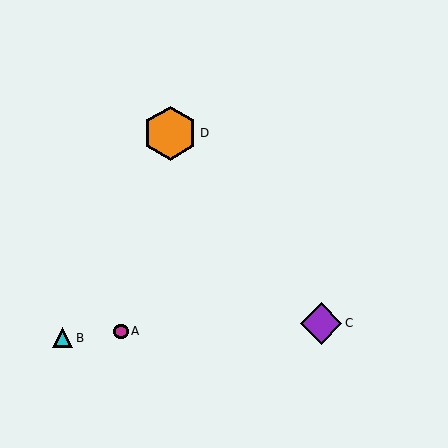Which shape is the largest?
The orange hexagon (labeled D) is the largest.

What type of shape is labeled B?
Shape B is a cyan triangle.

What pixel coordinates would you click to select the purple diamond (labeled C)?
Click at (321, 323) to select the purple diamond C.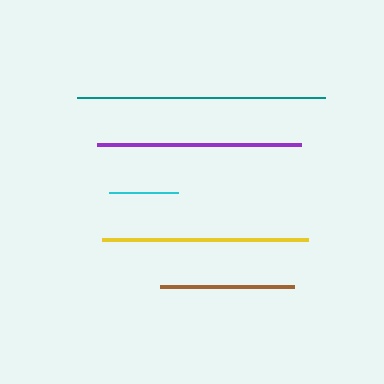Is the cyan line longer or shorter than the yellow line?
The yellow line is longer than the cyan line.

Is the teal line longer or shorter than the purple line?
The teal line is longer than the purple line.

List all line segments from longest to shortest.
From longest to shortest: teal, yellow, purple, brown, cyan.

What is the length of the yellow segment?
The yellow segment is approximately 206 pixels long.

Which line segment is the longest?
The teal line is the longest at approximately 248 pixels.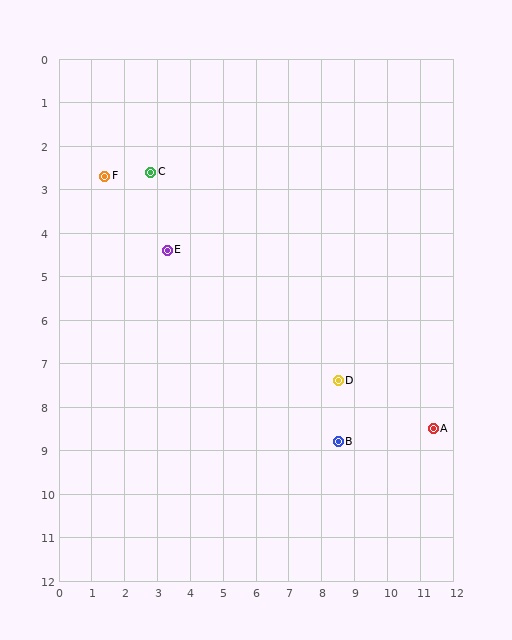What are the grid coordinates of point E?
Point E is at approximately (3.3, 4.4).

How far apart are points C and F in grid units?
Points C and F are about 1.4 grid units apart.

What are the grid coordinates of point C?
Point C is at approximately (2.8, 2.6).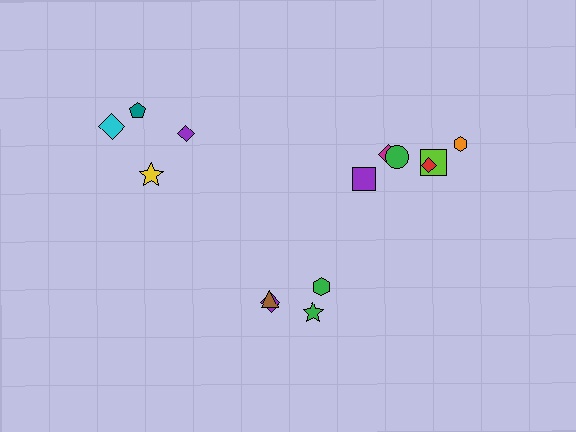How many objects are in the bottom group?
There are 4 objects.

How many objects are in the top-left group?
There are 4 objects.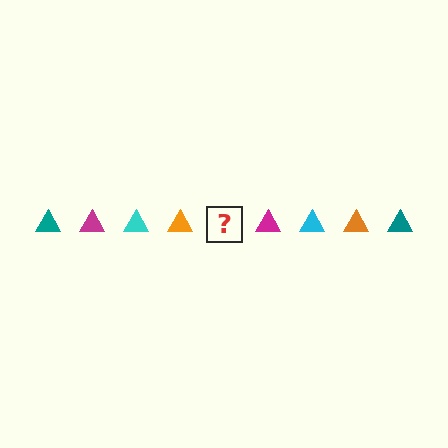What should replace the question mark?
The question mark should be replaced with a teal triangle.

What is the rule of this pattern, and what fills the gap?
The rule is that the pattern cycles through teal, magenta, cyan, orange triangles. The gap should be filled with a teal triangle.